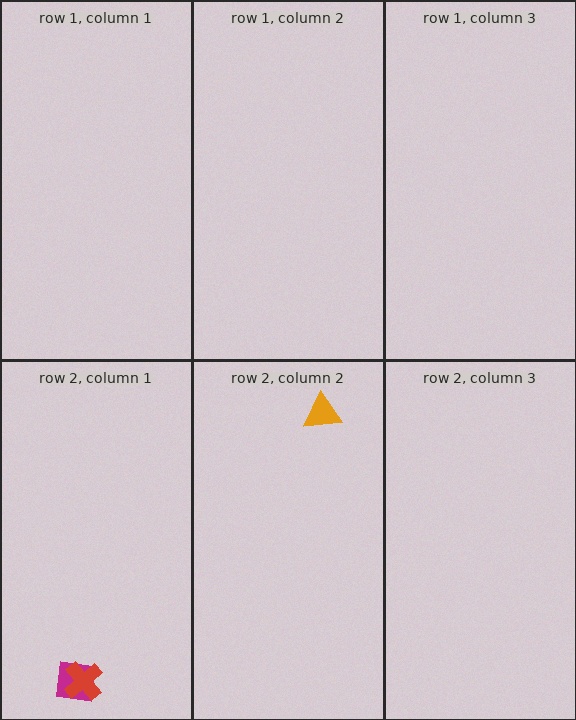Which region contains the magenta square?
The row 2, column 1 region.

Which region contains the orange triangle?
The row 2, column 2 region.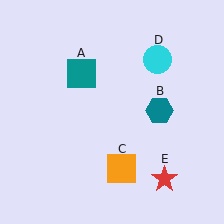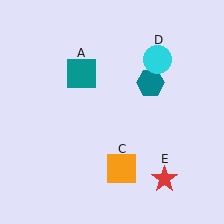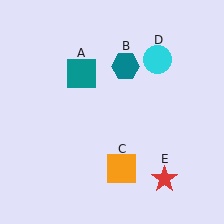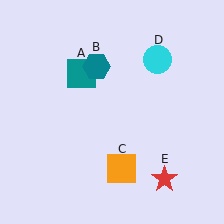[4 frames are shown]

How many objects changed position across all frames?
1 object changed position: teal hexagon (object B).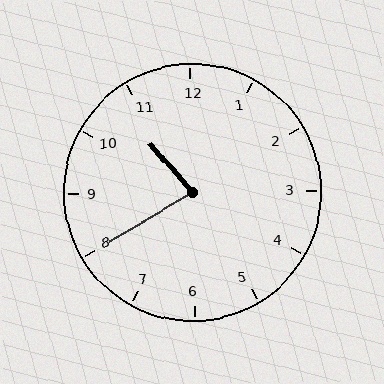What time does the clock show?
10:40.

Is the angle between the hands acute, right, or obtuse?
It is acute.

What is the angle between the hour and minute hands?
Approximately 80 degrees.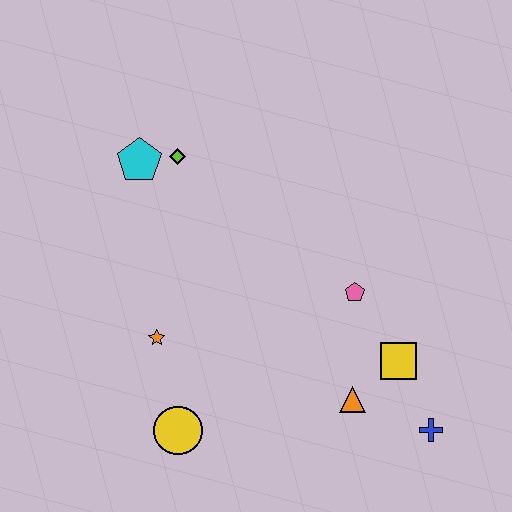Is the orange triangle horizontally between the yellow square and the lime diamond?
Yes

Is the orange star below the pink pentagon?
Yes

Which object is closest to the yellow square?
The orange triangle is closest to the yellow square.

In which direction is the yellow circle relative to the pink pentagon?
The yellow circle is to the left of the pink pentagon.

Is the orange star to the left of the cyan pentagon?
No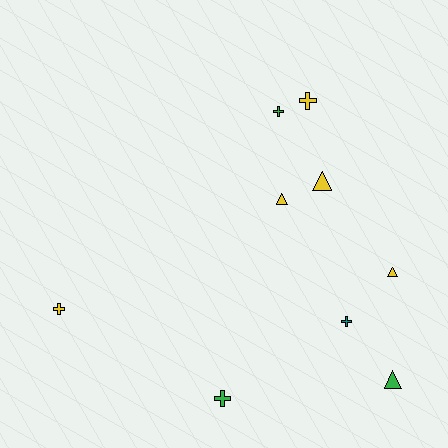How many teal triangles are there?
There are no teal triangles.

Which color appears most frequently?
Yellow, with 5 objects.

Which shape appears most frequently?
Cross, with 5 objects.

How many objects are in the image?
There are 9 objects.